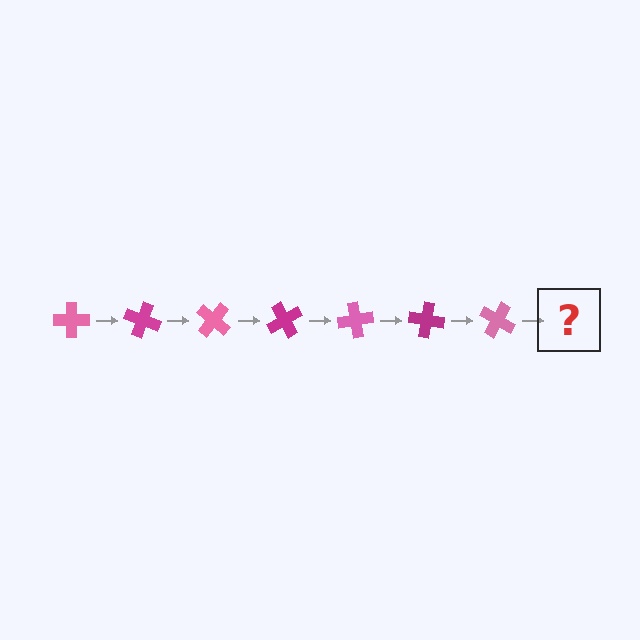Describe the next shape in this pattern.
It should be a magenta cross, rotated 140 degrees from the start.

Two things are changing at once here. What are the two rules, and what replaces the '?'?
The two rules are that it rotates 20 degrees each step and the color cycles through pink and magenta. The '?' should be a magenta cross, rotated 140 degrees from the start.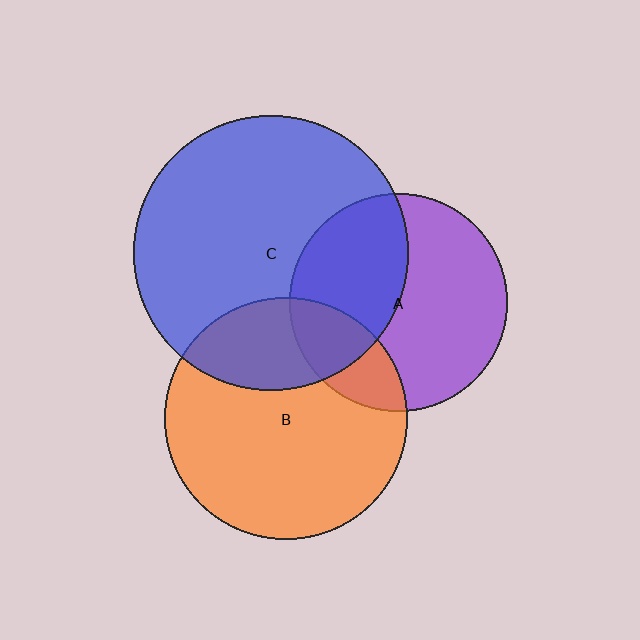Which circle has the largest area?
Circle C (blue).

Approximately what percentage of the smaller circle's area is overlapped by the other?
Approximately 25%.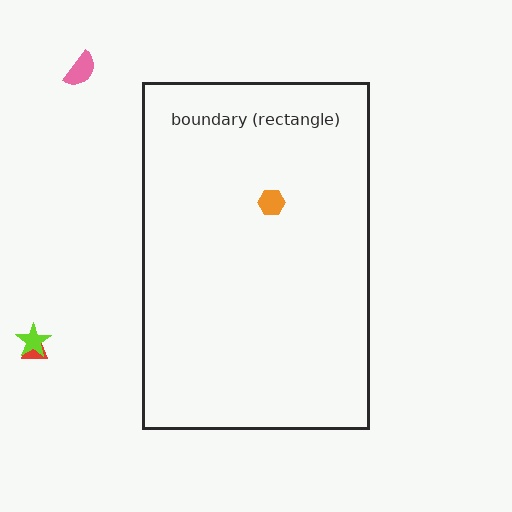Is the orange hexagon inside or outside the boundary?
Inside.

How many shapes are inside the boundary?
1 inside, 3 outside.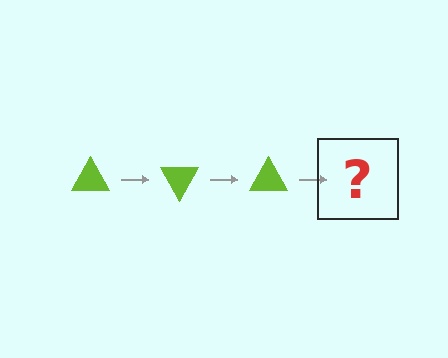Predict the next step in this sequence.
The next step is a lime triangle rotated 180 degrees.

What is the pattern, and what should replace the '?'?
The pattern is that the triangle rotates 60 degrees each step. The '?' should be a lime triangle rotated 180 degrees.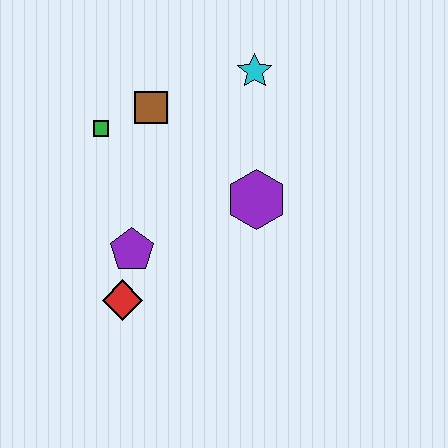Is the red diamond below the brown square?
Yes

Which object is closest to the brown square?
The green square is closest to the brown square.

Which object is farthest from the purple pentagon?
The cyan star is farthest from the purple pentagon.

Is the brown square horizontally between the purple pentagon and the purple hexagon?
Yes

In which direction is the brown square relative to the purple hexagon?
The brown square is to the left of the purple hexagon.